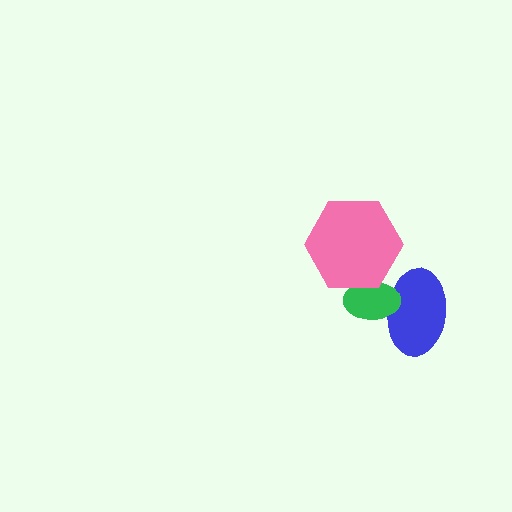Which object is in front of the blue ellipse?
The green ellipse is in front of the blue ellipse.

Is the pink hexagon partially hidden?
No, no other shape covers it.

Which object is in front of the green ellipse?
The pink hexagon is in front of the green ellipse.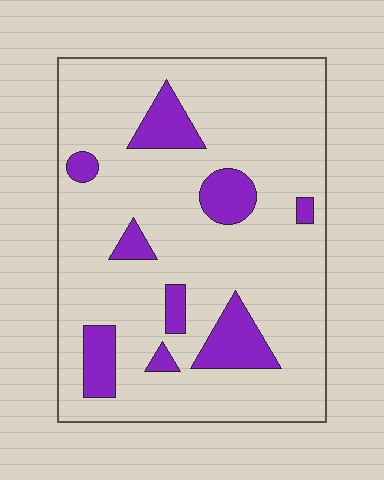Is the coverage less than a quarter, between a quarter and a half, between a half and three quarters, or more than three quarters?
Less than a quarter.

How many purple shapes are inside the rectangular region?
9.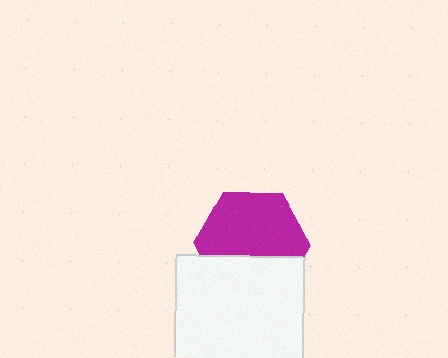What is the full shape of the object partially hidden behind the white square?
The partially hidden object is a magenta hexagon.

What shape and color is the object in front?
The object in front is a white square.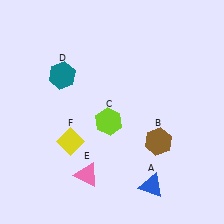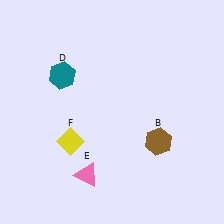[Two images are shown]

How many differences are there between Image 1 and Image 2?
There are 2 differences between the two images.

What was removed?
The lime hexagon (C), the blue triangle (A) were removed in Image 2.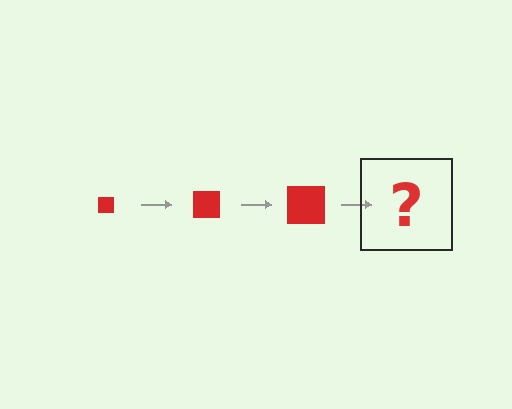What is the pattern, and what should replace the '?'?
The pattern is that the square gets progressively larger each step. The '?' should be a red square, larger than the previous one.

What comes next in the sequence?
The next element should be a red square, larger than the previous one.